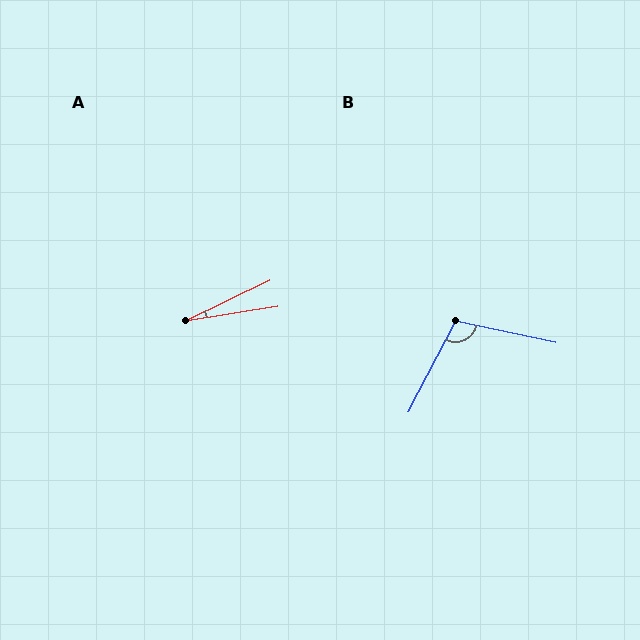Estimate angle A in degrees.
Approximately 17 degrees.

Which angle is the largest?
B, at approximately 105 degrees.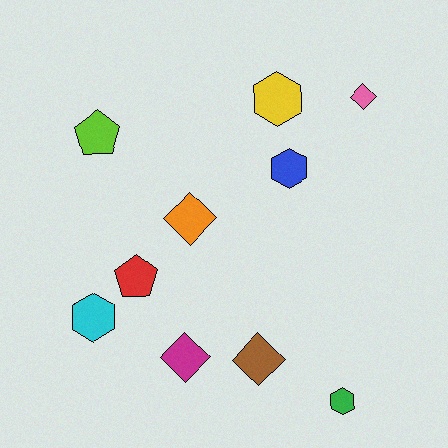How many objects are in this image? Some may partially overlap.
There are 10 objects.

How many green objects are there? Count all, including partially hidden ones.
There is 1 green object.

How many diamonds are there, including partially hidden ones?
There are 4 diamonds.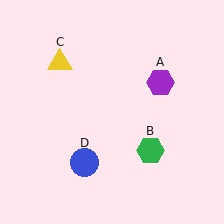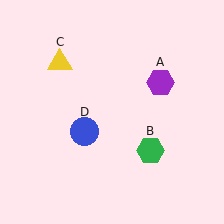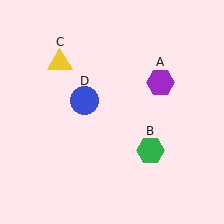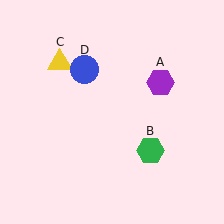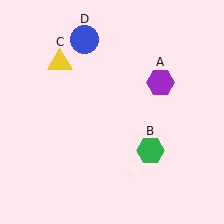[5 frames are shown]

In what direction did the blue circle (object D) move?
The blue circle (object D) moved up.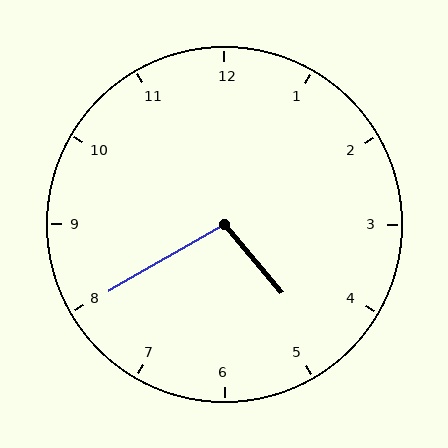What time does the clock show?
4:40.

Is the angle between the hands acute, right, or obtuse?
It is obtuse.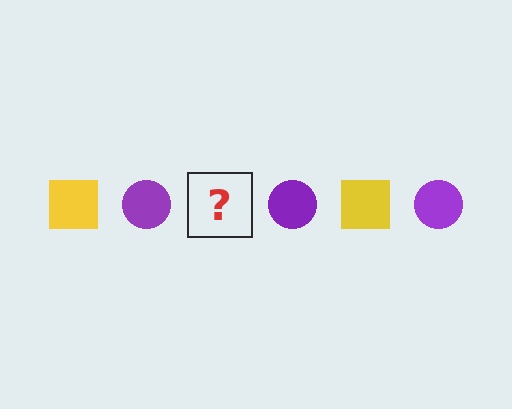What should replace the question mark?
The question mark should be replaced with a yellow square.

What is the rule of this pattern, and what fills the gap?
The rule is that the pattern alternates between yellow square and purple circle. The gap should be filled with a yellow square.